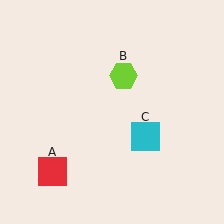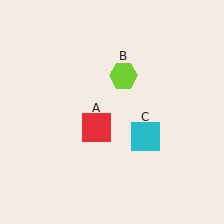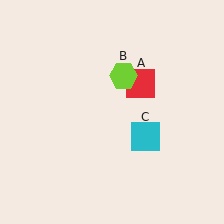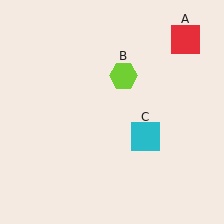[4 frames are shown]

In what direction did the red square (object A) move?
The red square (object A) moved up and to the right.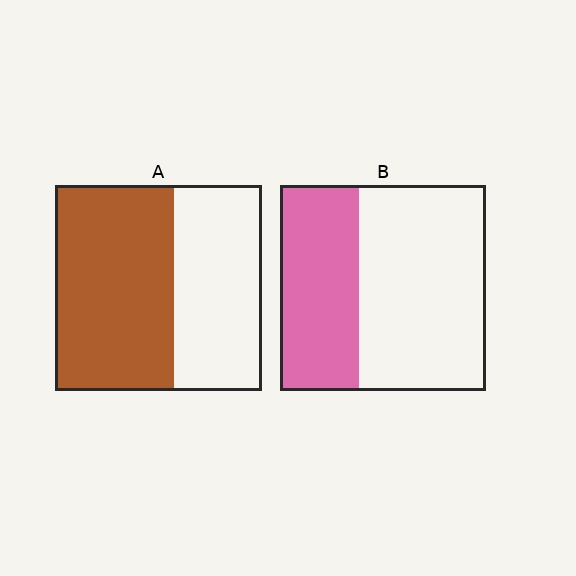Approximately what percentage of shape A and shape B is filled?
A is approximately 55% and B is approximately 40%.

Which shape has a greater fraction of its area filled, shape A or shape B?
Shape A.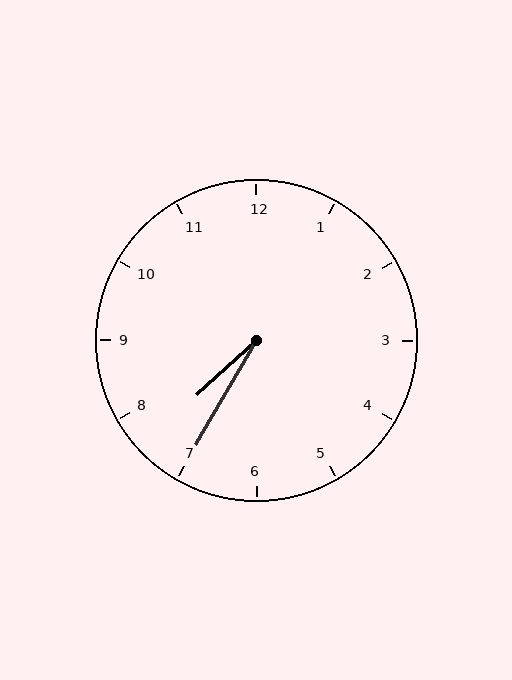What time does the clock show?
7:35.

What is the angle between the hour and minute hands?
Approximately 18 degrees.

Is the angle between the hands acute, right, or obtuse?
It is acute.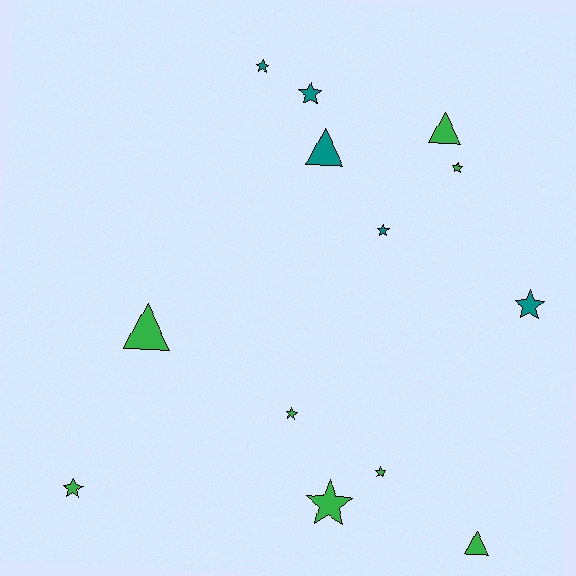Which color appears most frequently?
Green, with 8 objects.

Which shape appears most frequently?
Star, with 9 objects.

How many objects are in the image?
There are 13 objects.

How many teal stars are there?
There are 4 teal stars.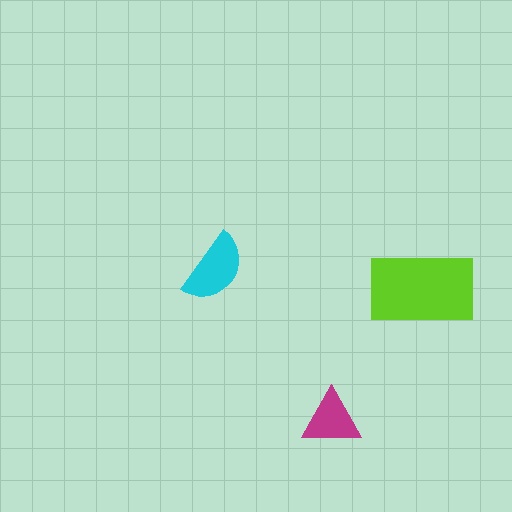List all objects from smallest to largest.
The magenta triangle, the cyan semicircle, the lime rectangle.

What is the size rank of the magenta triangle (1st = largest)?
3rd.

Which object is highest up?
The cyan semicircle is topmost.